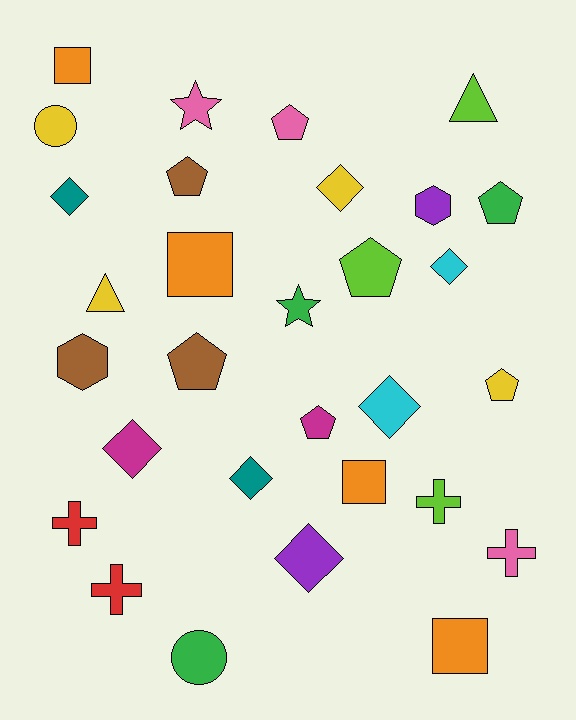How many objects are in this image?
There are 30 objects.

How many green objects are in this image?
There are 3 green objects.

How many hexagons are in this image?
There are 2 hexagons.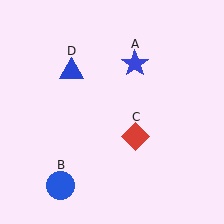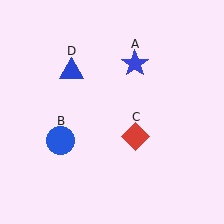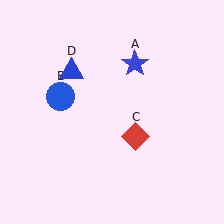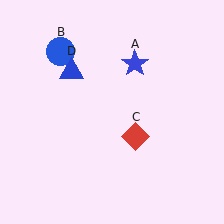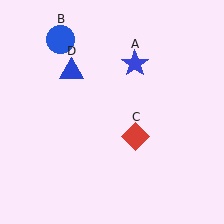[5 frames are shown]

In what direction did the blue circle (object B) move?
The blue circle (object B) moved up.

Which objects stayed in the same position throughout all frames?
Blue star (object A) and red diamond (object C) and blue triangle (object D) remained stationary.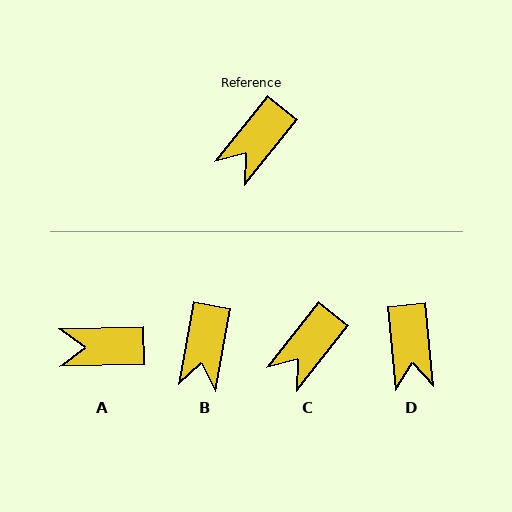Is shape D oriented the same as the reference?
No, it is off by about 44 degrees.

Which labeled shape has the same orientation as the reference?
C.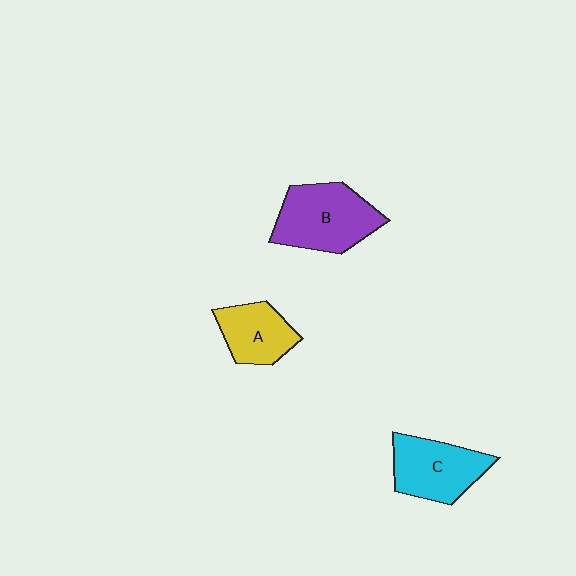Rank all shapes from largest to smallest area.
From largest to smallest: B (purple), C (cyan), A (yellow).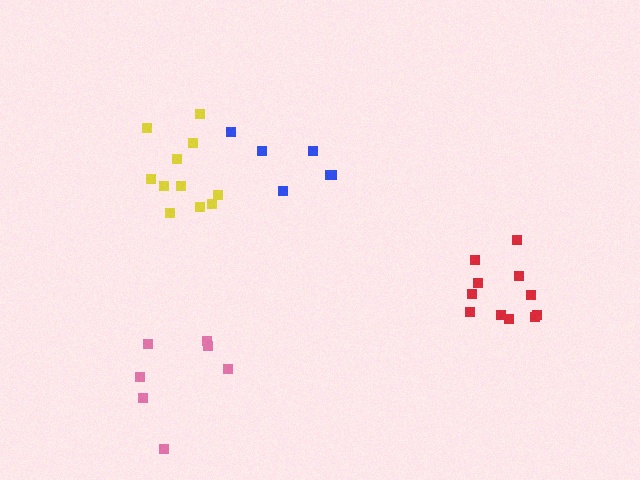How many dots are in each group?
Group 1: 6 dots, Group 2: 7 dots, Group 3: 11 dots, Group 4: 11 dots (35 total).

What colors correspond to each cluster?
The clusters are colored: blue, pink, yellow, red.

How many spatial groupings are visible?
There are 4 spatial groupings.